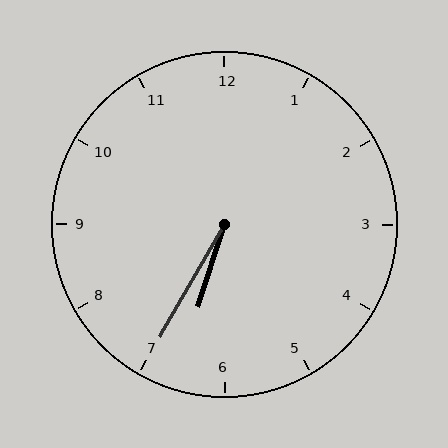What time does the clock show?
6:35.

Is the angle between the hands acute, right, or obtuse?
It is acute.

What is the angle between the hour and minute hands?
Approximately 12 degrees.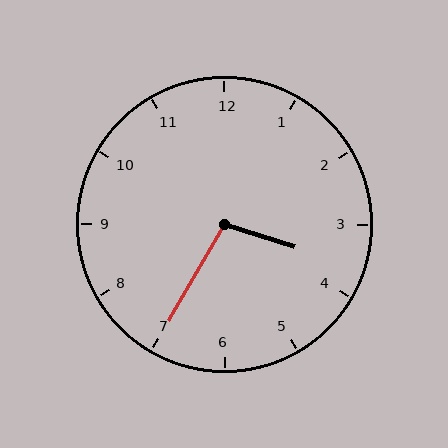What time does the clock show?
3:35.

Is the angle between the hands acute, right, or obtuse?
It is obtuse.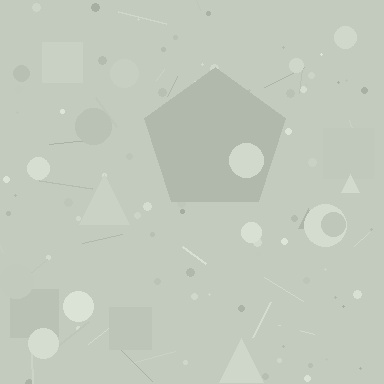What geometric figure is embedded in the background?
A pentagon is embedded in the background.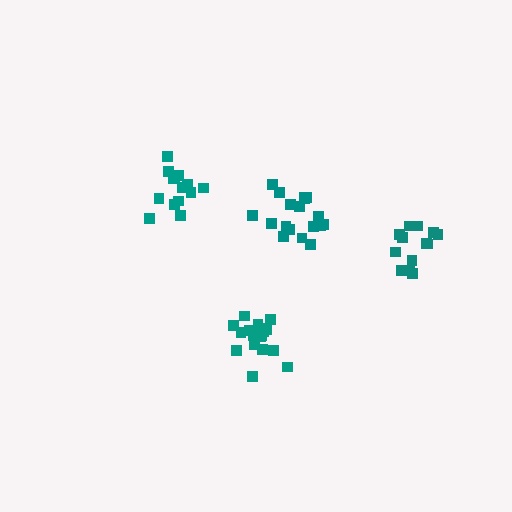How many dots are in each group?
Group 1: 18 dots, Group 2: 18 dots, Group 3: 14 dots, Group 4: 13 dots (63 total).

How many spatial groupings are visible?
There are 4 spatial groupings.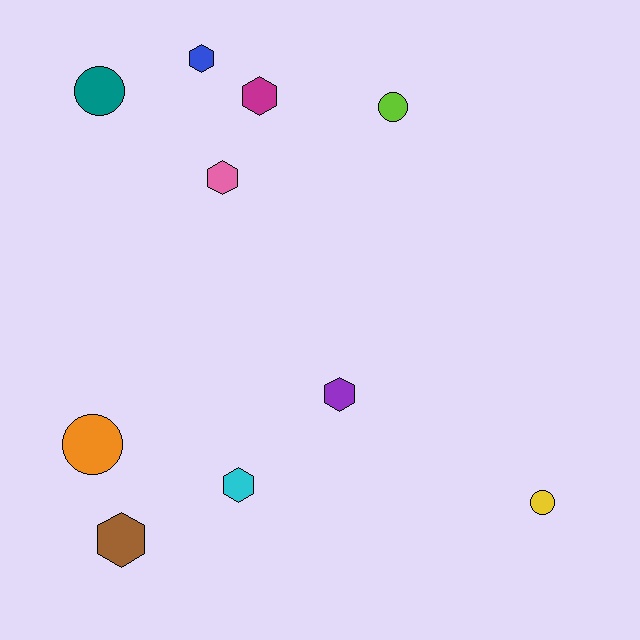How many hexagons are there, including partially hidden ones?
There are 6 hexagons.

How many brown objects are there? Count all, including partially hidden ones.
There is 1 brown object.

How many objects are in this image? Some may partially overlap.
There are 10 objects.